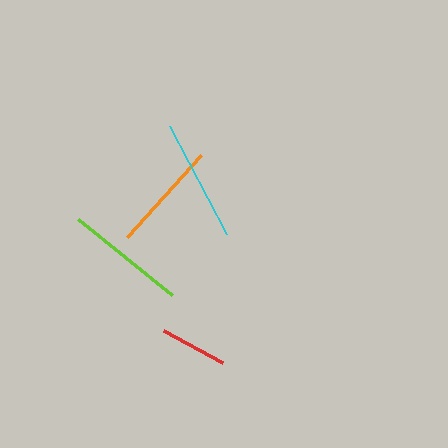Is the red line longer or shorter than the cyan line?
The cyan line is longer than the red line.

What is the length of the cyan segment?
The cyan segment is approximately 121 pixels long.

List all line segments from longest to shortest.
From longest to shortest: lime, cyan, orange, red.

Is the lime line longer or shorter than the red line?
The lime line is longer than the red line.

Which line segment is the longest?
The lime line is the longest at approximately 122 pixels.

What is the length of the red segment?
The red segment is approximately 66 pixels long.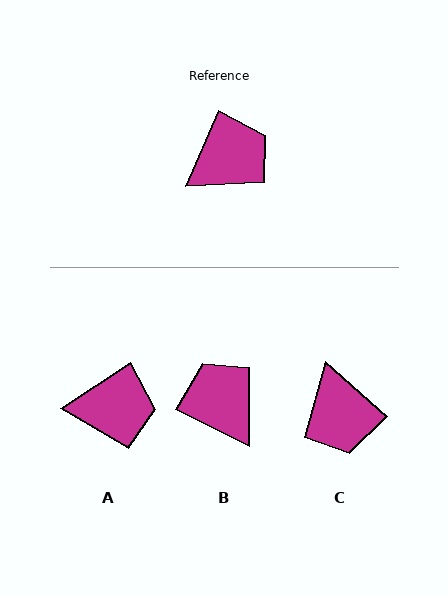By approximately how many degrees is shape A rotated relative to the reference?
Approximately 33 degrees clockwise.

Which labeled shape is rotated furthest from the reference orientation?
C, about 108 degrees away.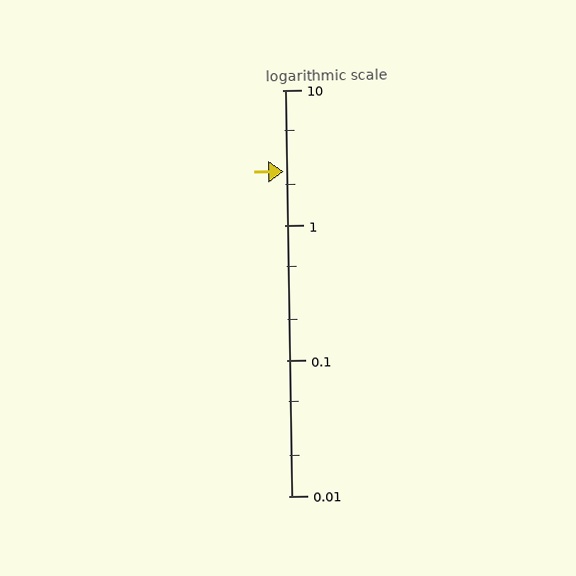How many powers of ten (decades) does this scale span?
The scale spans 3 decades, from 0.01 to 10.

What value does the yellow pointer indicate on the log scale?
The pointer indicates approximately 2.5.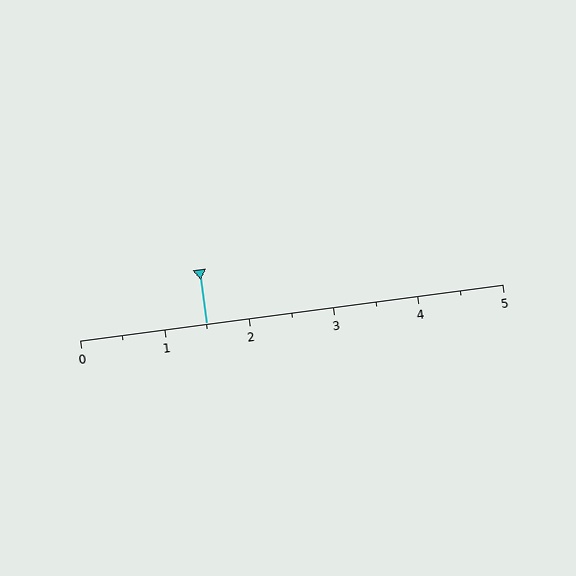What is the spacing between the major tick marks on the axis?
The major ticks are spaced 1 apart.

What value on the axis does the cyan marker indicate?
The marker indicates approximately 1.5.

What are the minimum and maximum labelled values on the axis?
The axis runs from 0 to 5.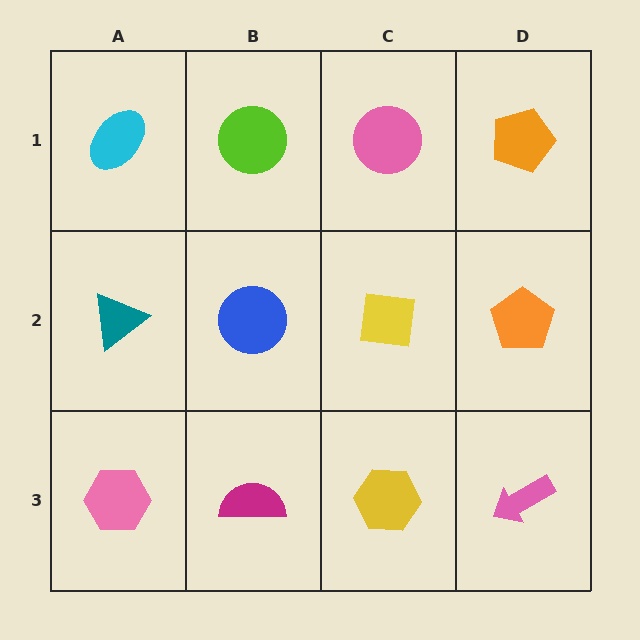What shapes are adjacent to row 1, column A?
A teal triangle (row 2, column A), a lime circle (row 1, column B).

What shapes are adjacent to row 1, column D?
An orange pentagon (row 2, column D), a pink circle (row 1, column C).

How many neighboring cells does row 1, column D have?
2.